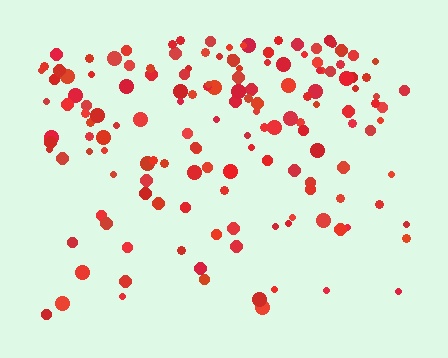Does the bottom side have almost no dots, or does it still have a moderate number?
Still a moderate number, just noticeably fewer than the top.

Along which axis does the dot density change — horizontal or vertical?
Vertical.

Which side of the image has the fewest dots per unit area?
The bottom.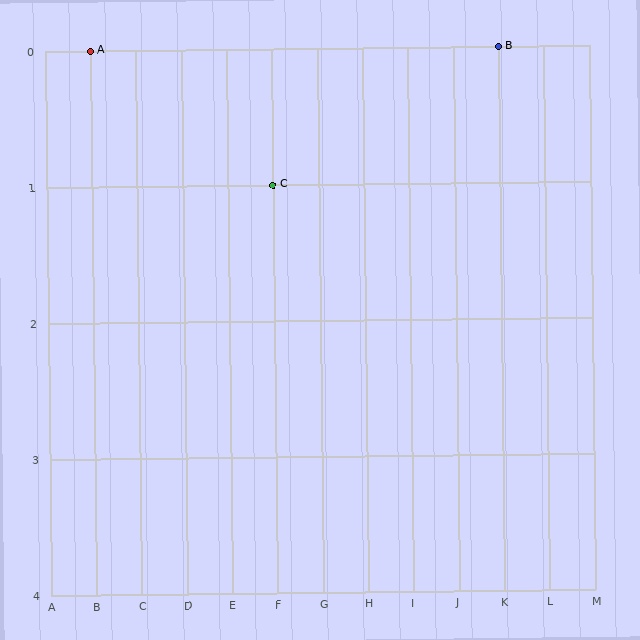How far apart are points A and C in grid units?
Points A and C are 4 columns and 1 row apart (about 4.1 grid units diagonally).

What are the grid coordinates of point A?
Point A is at grid coordinates (B, 0).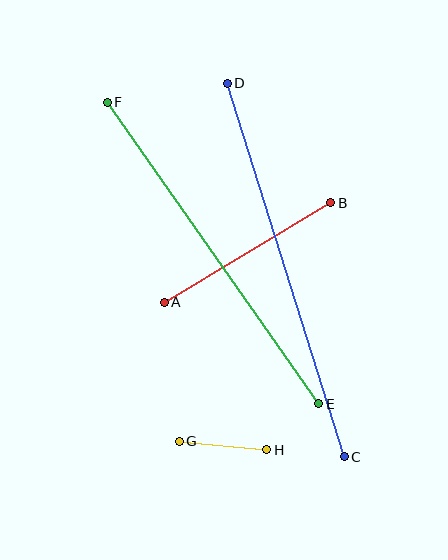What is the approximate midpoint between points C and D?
The midpoint is at approximately (286, 270) pixels.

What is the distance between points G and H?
The distance is approximately 88 pixels.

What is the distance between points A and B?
The distance is approximately 194 pixels.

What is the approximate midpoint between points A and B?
The midpoint is at approximately (248, 252) pixels.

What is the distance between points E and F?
The distance is approximately 368 pixels.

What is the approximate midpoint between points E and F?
The midpoint is at approximately (213, 253) pixels.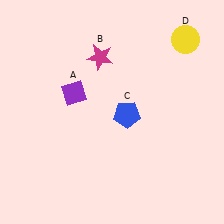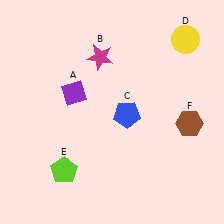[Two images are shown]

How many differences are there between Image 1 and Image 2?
There are 2 differences between the two images.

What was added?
A lime pentagon (E), a brown hexagon (F) were added in Image 2.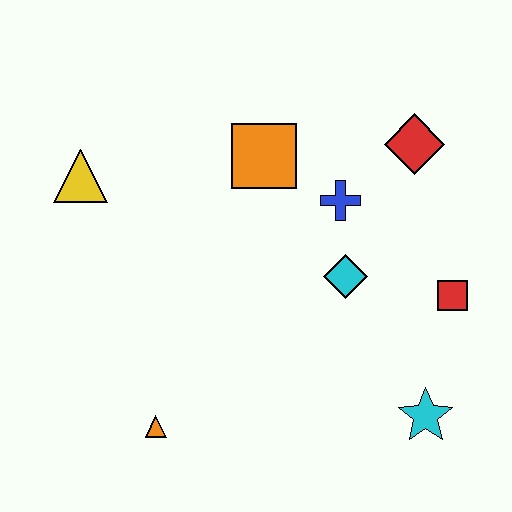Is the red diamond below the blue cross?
No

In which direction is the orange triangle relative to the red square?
The orange triangle is to the left of the red square.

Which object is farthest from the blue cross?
The orange triangle is farthest from the blue cross.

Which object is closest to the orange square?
The blue cross is closest to the orange square.